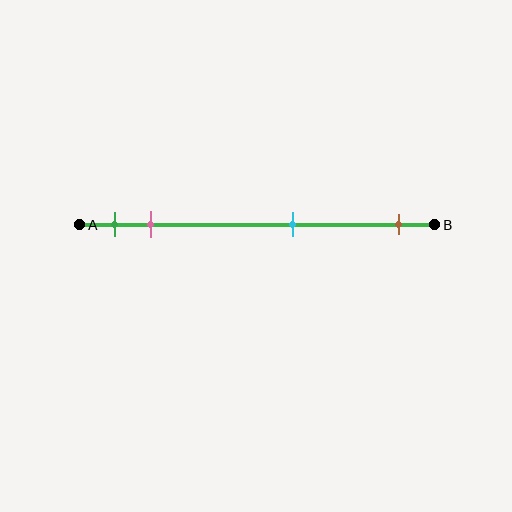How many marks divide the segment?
There are 4 marks dividing the segment.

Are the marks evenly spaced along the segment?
No, the marks are not evenly spaced.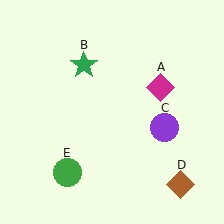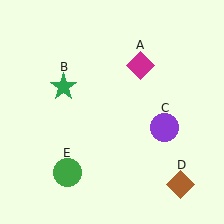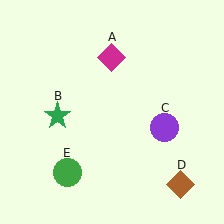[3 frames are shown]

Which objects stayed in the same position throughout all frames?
Purple circle (object C) and brown diamond (object D) and green circle (object E) remained stationary.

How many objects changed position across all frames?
2 objects changed position: magenta diamond (object A), green star (object B).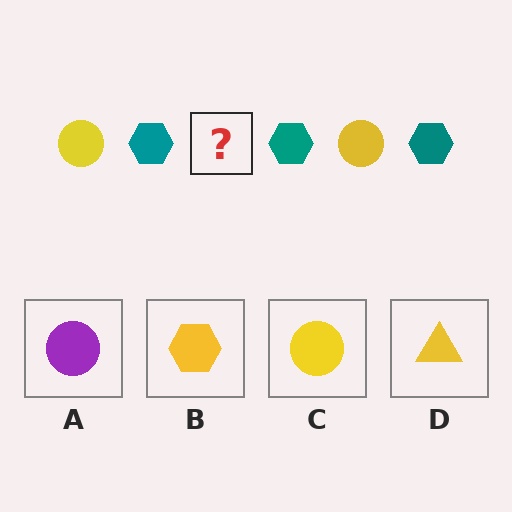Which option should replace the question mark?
Option C.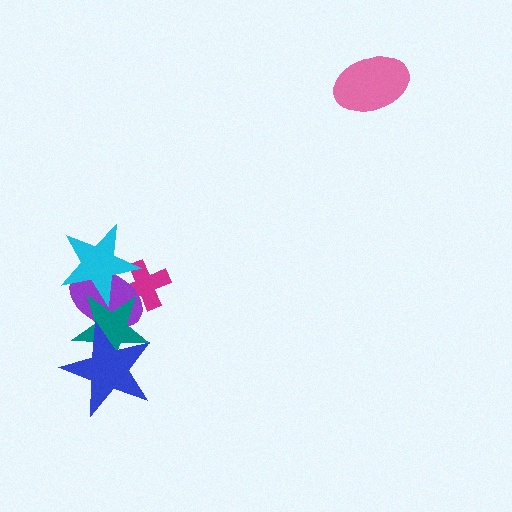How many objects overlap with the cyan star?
3 objects overlap with the cyan star.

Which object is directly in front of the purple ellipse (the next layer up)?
The teal star is directly in front of the purple ellipse.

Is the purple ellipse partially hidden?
Yes, it is partially covered by another shape.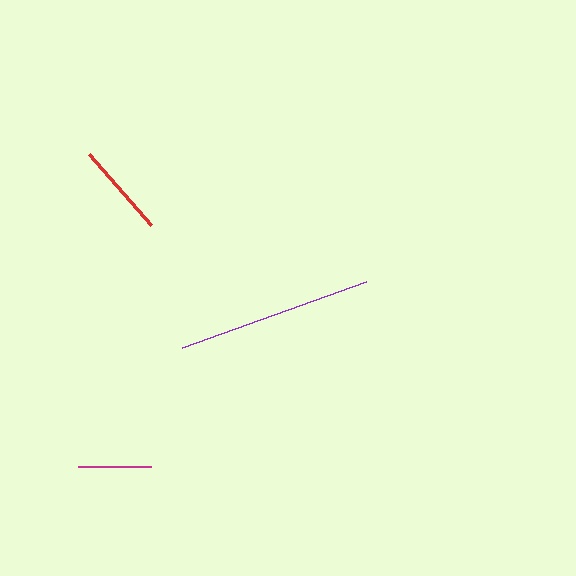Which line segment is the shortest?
The magenta line is the shortest at approximately 73 pixels.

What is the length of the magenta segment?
The magenta segment is approximately 73 pixels long.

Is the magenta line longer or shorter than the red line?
The red line is longer than the magenta line.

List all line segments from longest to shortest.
From longest to shortest: purple, red, magenta.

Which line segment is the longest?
The purple line is the longest at approximately 196 pixels.